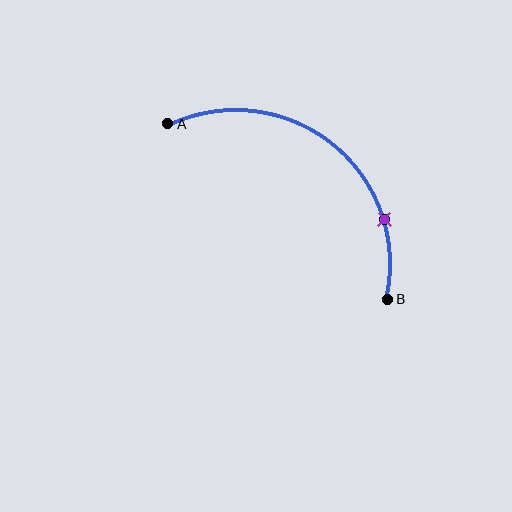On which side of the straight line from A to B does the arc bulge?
The arc bulges above and to the right of the straight line connecting A and B.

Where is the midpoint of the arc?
The arc midpoint is the point on the curve farthest from the straight line joining A and B. It sits above and to the right of that line.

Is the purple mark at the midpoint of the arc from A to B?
No. The purple mark lies on the arc but is closer to endpoint B. The arc midpoint would be at the point on the curve equidistant along the arc from both A and B.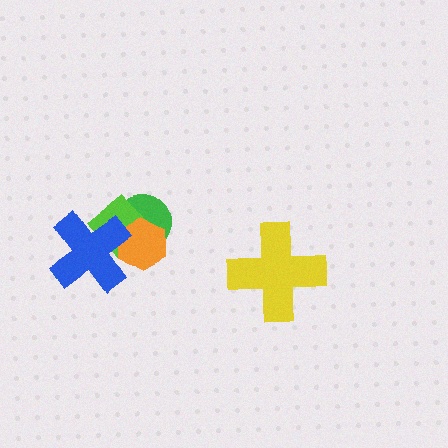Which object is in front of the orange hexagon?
The blue cross is in front of the orange hexagon.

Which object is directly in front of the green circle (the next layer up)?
The lime diamond is directly in front of the green circle.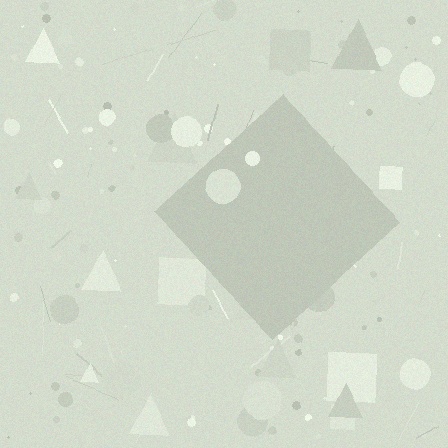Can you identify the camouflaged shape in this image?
The camouflaged shape is a diamond.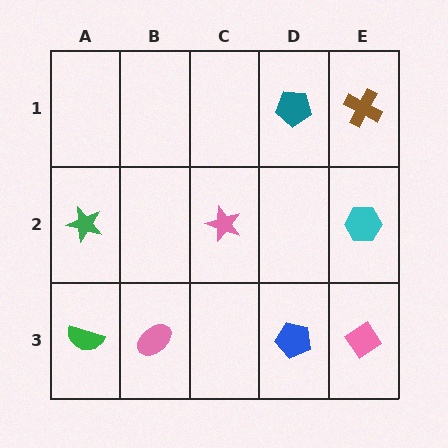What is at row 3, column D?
A blue pentagon.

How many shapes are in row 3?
4 shapes.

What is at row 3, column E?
A pink diamond.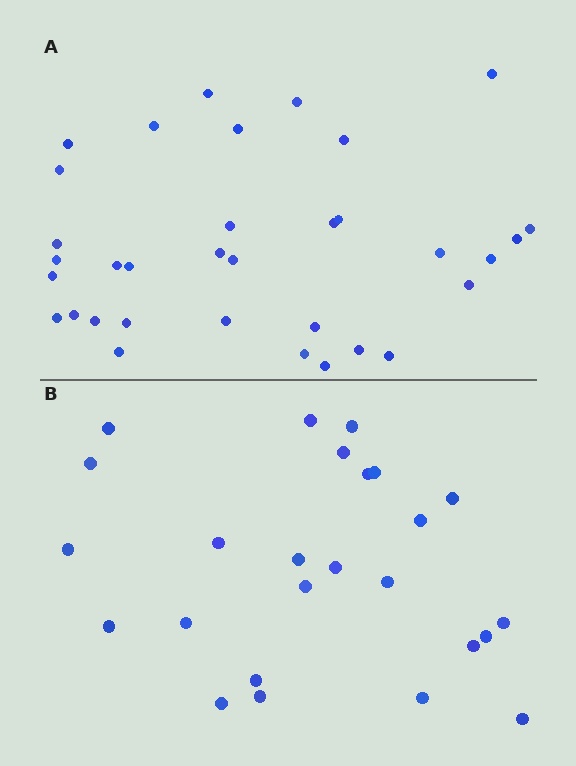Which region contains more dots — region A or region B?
Region A (the top region) has more dots.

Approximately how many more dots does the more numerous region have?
Region A has roughly 8 or so more dots than region B.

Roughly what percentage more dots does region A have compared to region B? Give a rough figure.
About 35% more.